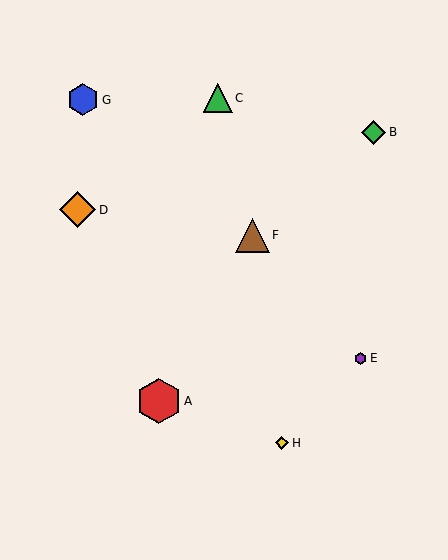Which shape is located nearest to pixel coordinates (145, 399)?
The red hexagon (labeled A) at (159, 401) is nearest to that location.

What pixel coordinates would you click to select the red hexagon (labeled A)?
Click at (159, 401) to select the red hexagon A.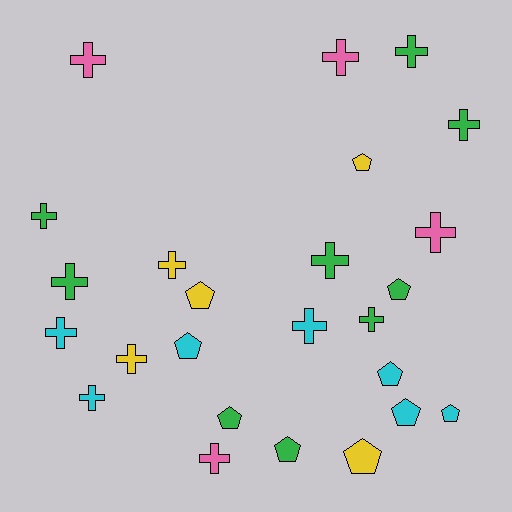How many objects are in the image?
There are 25 objects.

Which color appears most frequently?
Green, with 9 objects.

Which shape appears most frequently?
Cross, with 15 objects.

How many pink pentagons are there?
There are no pink pentagons.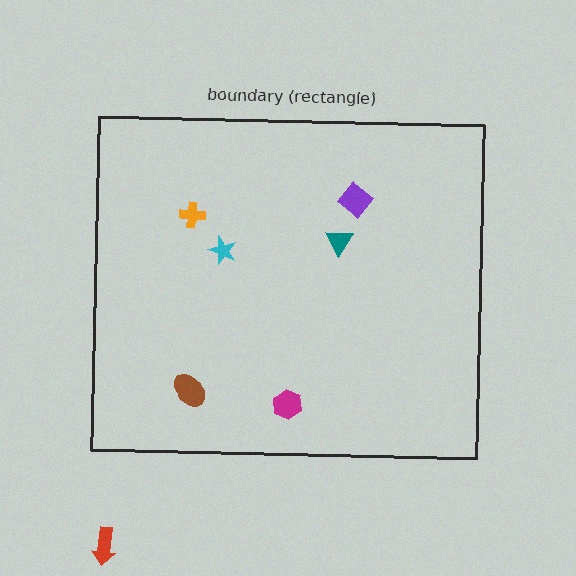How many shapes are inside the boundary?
6 inside, 1 outside.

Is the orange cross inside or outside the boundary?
Inside.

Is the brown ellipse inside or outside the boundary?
Inside.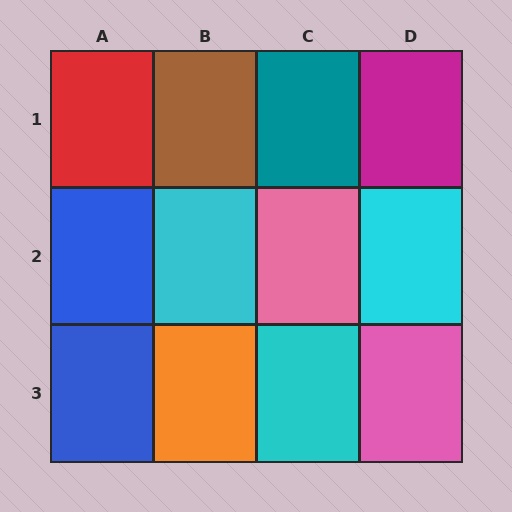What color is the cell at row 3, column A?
Blue.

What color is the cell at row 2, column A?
Blue.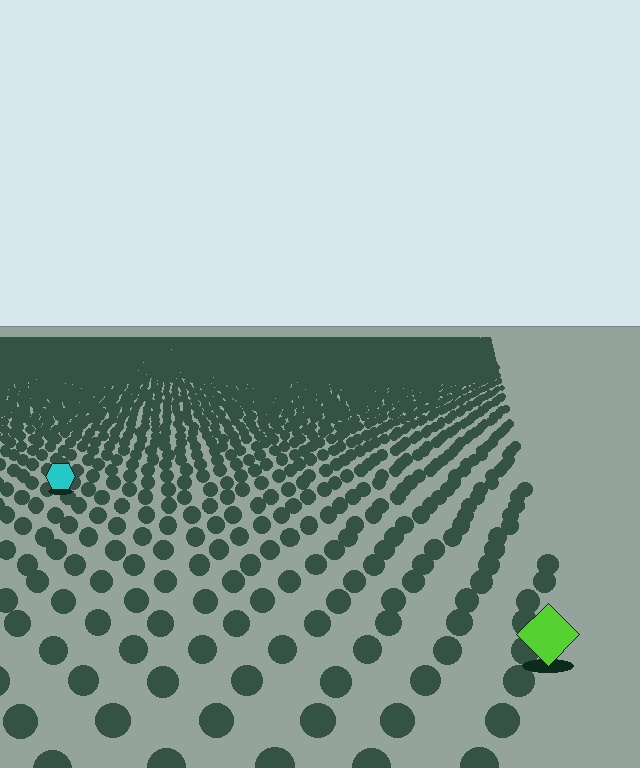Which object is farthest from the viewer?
The cyan hexagon is farthest from the viewer. It appears smaller and the ground texture around it is denser.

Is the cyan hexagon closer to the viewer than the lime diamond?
No. The lime diamond is closer — you can tell from the texture gradient: the ground texture is coarser near it.